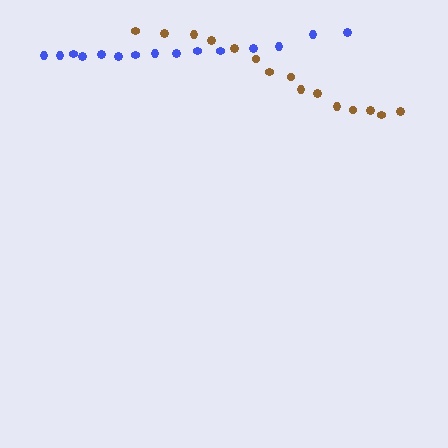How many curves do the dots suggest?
There are 2 distinct paths.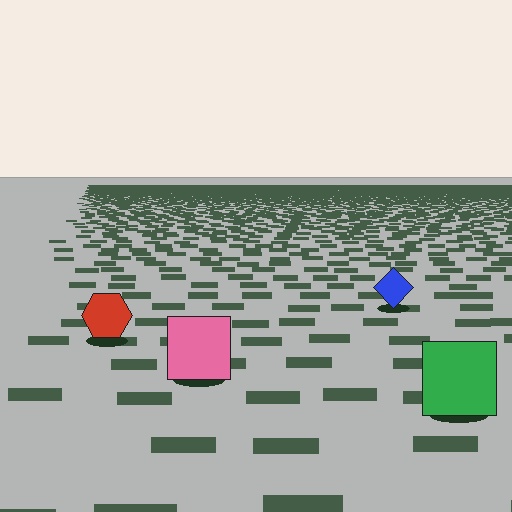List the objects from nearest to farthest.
From nearest to farthest: the green square, the pink square, the red hexagon, the blue diamond.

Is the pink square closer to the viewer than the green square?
No. The green square is closer — you can tell from the texture gradient: the ground texture is coarser near it.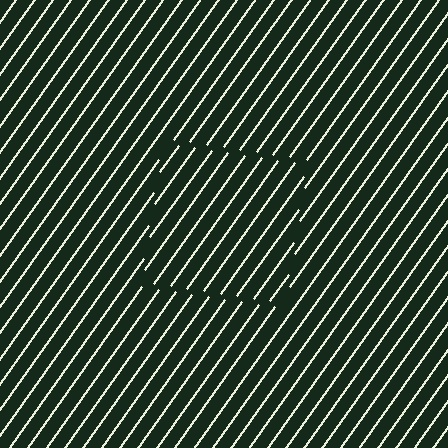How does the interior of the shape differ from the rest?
The interior of the shape contains the same grating, shifted by half a period — the contour is defined by the phase discontinuity where line-ends from the inner and outer gratings abut.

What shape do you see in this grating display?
An illusory square. The interior of the shape contains the same grating, shifted by half a period — the contour is defined by the phase discontinuity where line-ends from the inner and outer gratings abut.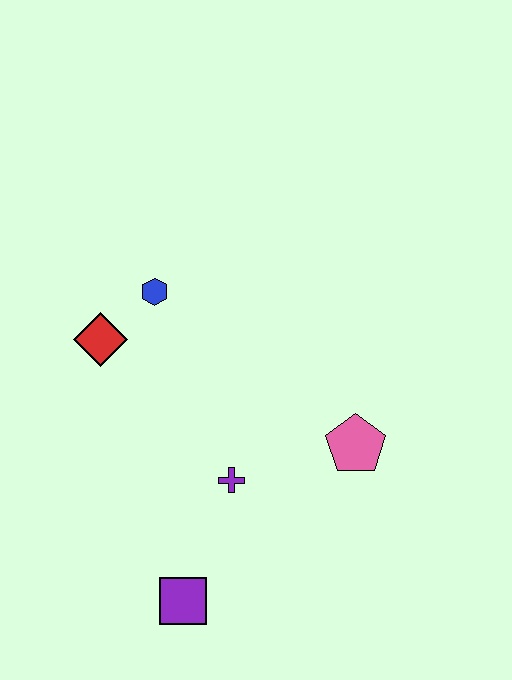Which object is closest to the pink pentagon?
The purple cross is closest to the pink pentagon.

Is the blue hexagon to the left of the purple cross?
Yes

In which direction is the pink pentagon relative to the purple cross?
The pink pentagon is to the right of the purple cross.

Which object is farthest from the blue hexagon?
The purple square is farthest from the blue hexagon.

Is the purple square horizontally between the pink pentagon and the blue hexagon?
Yes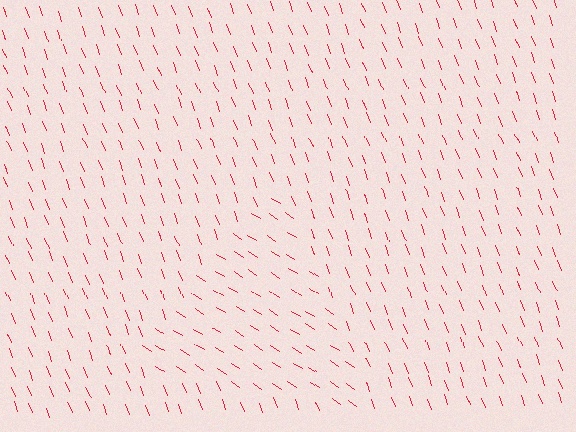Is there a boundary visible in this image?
Yes, there is a texture boundary formed by a change in line orientation.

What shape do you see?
I see a triangle.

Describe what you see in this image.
The image is filled with small red line segments. A triangle region in the image has lines oriented differently from the surrounding lines, creating a visible texture boundary.